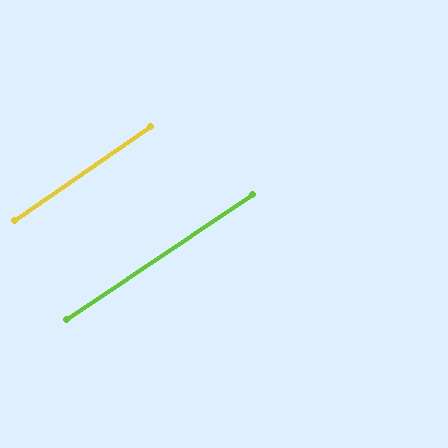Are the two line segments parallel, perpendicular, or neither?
Parallel — their directions differ by only 0.9°.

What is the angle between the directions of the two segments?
Approximately 1 degree.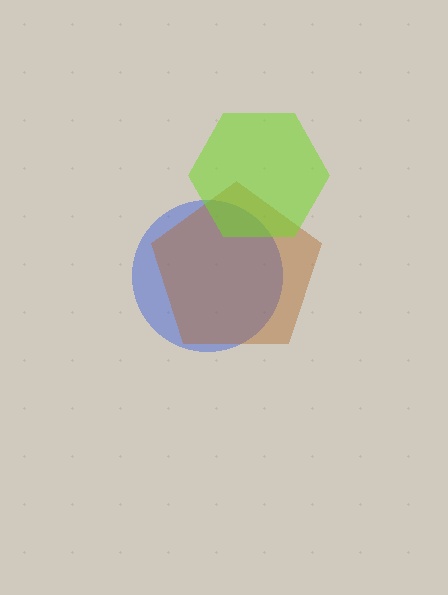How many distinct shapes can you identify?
There are 3 distinct shapes: a blue circle, a brown pentagon, a lime hexagon.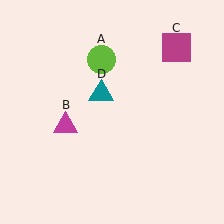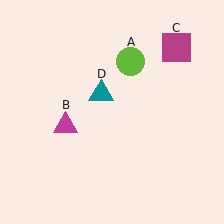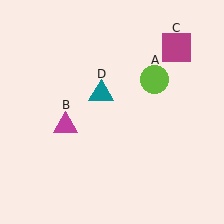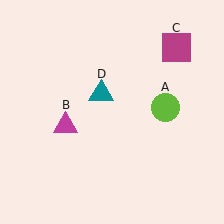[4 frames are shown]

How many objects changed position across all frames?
1 object changed position: lime circle (object A).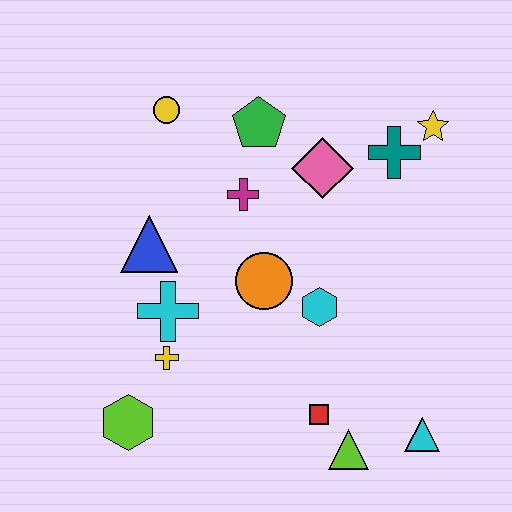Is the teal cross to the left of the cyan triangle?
Yes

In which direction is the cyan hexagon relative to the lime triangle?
The cyan hexagon is above the lime triangle.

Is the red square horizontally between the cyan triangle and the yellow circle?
Yes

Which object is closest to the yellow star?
The teal cross is closest to the yellow star.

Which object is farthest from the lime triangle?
The yellow circle is farthest from the lime triangle.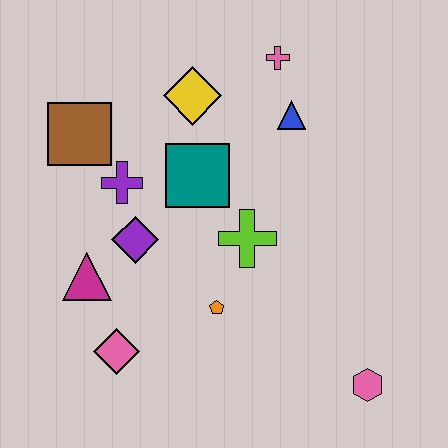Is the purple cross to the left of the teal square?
Yes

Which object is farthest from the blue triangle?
The pink diamond is farthest from the blue triangle.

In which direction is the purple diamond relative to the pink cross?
The purple diamond is below the pink cross.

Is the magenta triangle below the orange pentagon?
No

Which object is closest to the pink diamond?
The magenta triangle is closest to the pink diamond.